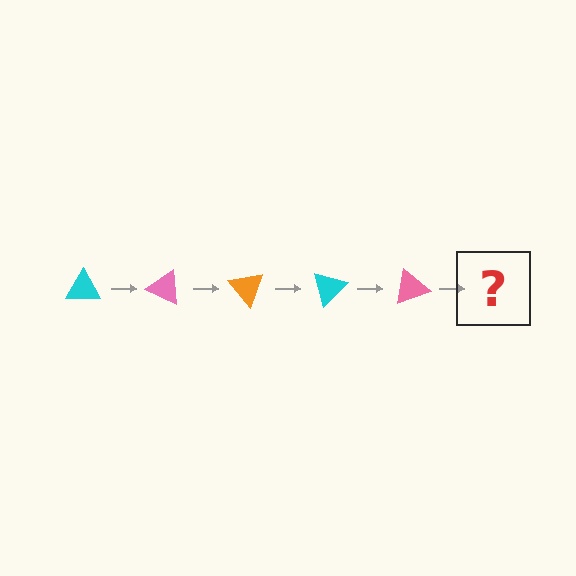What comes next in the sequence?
The next element should be an orange triangle, rotated 125 degrees from the start.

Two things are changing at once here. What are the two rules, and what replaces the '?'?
The two rules are that it rotates 25 degrees each step and the color cycles through cyan, pink, and orange. The '?' should be an orange triangle, rotated 125 degrees from the start.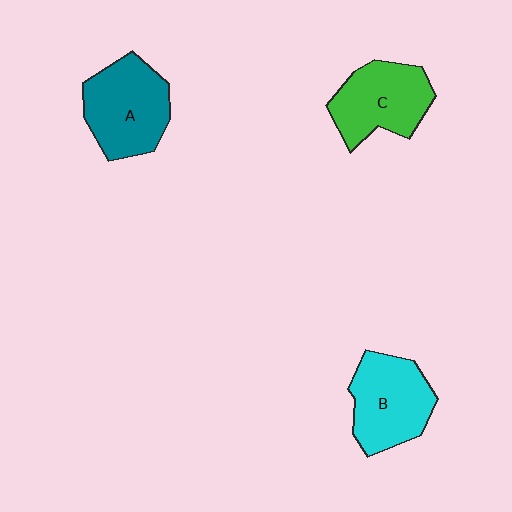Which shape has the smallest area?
Shape C (green).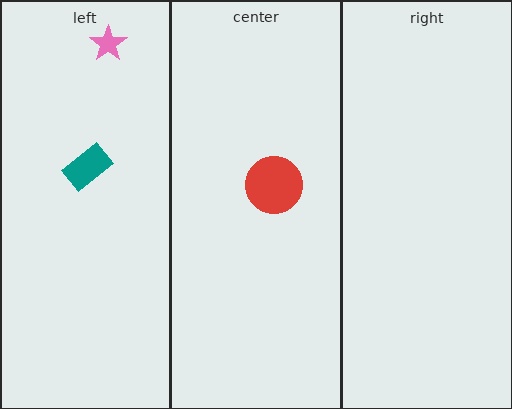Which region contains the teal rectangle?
The left region.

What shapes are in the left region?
The teal rectangle, the pink star.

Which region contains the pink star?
The left region.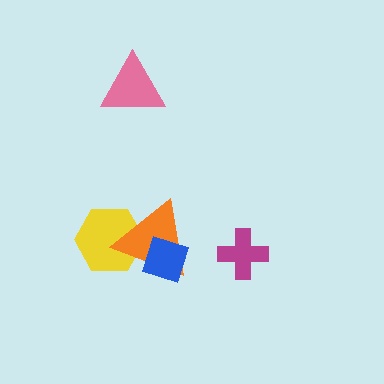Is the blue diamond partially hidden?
No, no other shape covers it.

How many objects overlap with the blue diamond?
1 object overlaps with the blue diamond.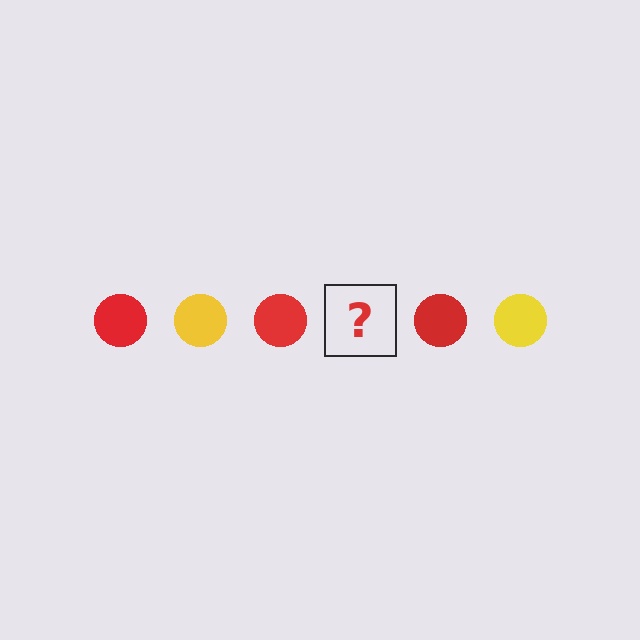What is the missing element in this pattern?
The missing element is a yellow circle.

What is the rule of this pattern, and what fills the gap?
The rule is that the pattern cycles through red, yellow circles. The gap should be filled with a yellow circle.